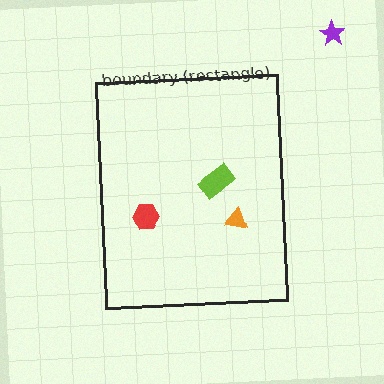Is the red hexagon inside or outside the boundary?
Inside.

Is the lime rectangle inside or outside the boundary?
Inside.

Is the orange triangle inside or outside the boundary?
Inside.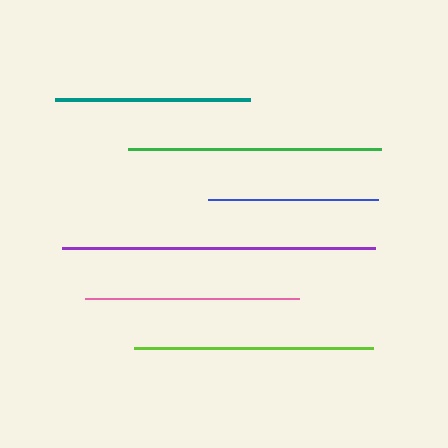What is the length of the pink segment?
The pink segment is approximately 214 pixels long.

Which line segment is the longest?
The purple line is the longest at approximately 313 pixels.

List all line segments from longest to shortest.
From longest to shortest: purple, green, lime, pink, teal, blue.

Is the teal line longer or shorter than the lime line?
The lime line is longer than the teal line.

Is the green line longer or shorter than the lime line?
The green line is longer than the lime line.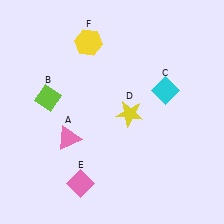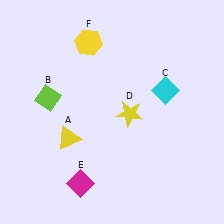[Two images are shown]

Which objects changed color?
A changed from pink to yellow. E changed from pink to magenta.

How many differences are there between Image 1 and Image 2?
There are 2 differences between the two images.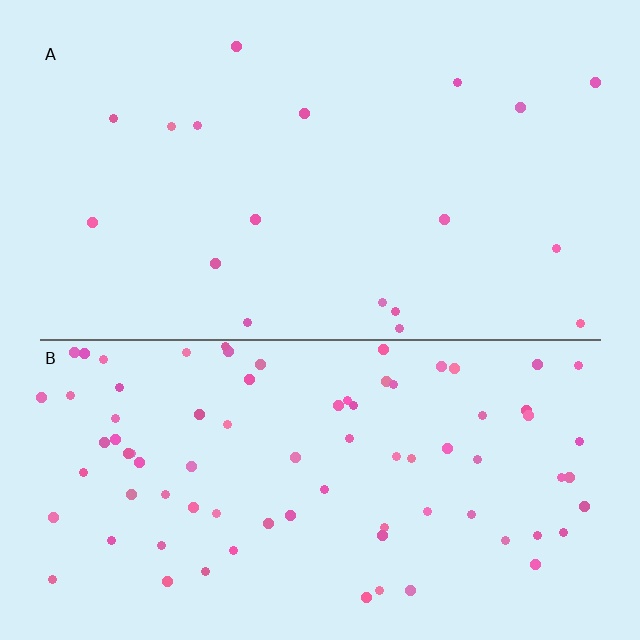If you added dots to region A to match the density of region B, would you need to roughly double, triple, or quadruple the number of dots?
Approximately quadruple.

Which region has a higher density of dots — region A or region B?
B (the bottom).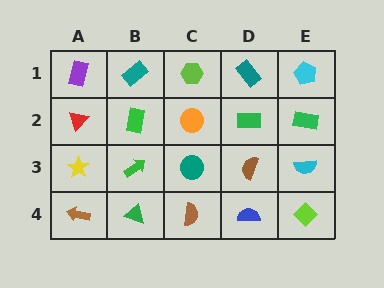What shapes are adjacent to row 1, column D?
A green rectangle (row 2, column D), a lime hexagon (row 1, column C), a cyan pentagon (row 1, column E).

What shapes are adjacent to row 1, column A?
A red triangle (row 2, column A), a teal rectangle (row 1, column B).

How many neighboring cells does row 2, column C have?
4.